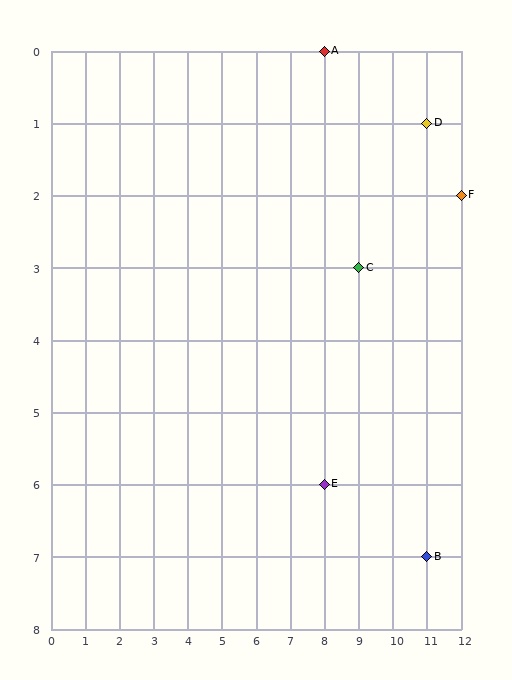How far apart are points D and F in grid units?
Points D and F are 1 column and 1 row apart (about 1.4 grid units diagonally).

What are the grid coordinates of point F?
Point F is at grid coordinates (12, 2).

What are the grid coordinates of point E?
Point E is at grid coordinates (8, 6).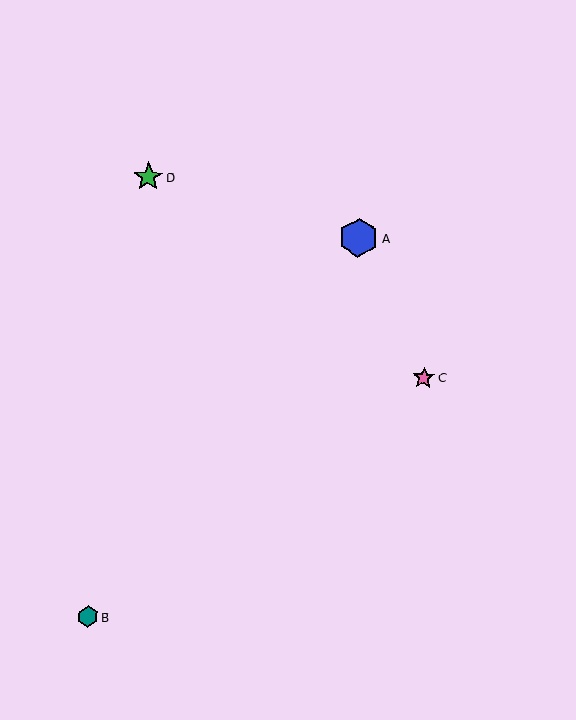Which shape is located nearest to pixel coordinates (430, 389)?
The pink star (labeled C) at (424, 378) is nearest to that location.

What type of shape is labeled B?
Shape B is a teal hexagon.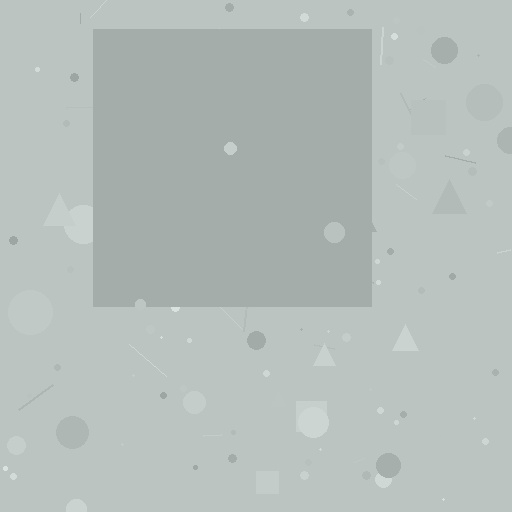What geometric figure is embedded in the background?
A square is embedded in the background.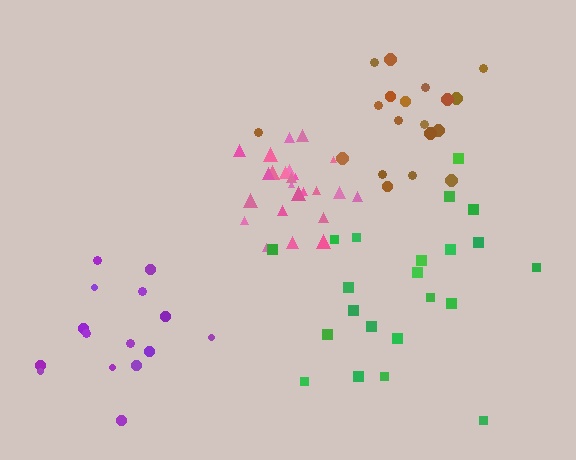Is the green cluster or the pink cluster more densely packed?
Pink.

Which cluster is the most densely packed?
Pink.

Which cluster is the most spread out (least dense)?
Purple.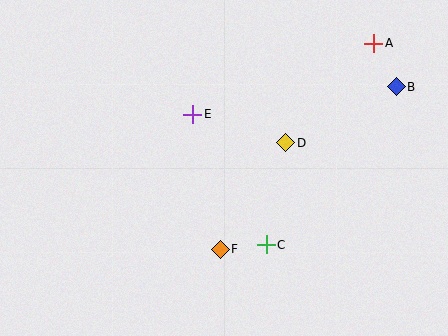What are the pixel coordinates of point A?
Point A is at (374, 43).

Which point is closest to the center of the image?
Point E at (193, 114) is closest to the center.